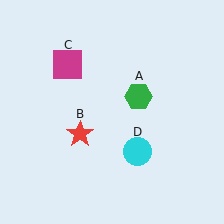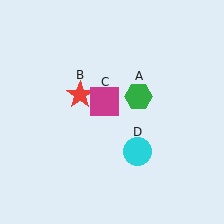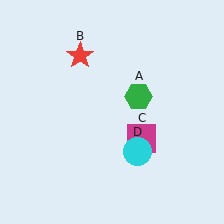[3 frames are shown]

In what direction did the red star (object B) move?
The red star (object B) moved up.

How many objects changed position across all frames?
2 objects changed position: red star (object B), magenta square (object C).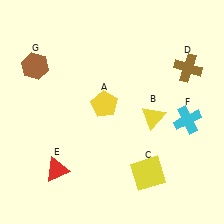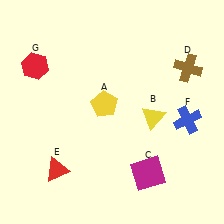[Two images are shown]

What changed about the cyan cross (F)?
In Image 1, F is cyan. In Image 2, it changed to blue.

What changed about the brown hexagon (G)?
In Image 1, G is brown. In Image 2, it changed to red.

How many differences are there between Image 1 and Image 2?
There are 3 differences between the two images.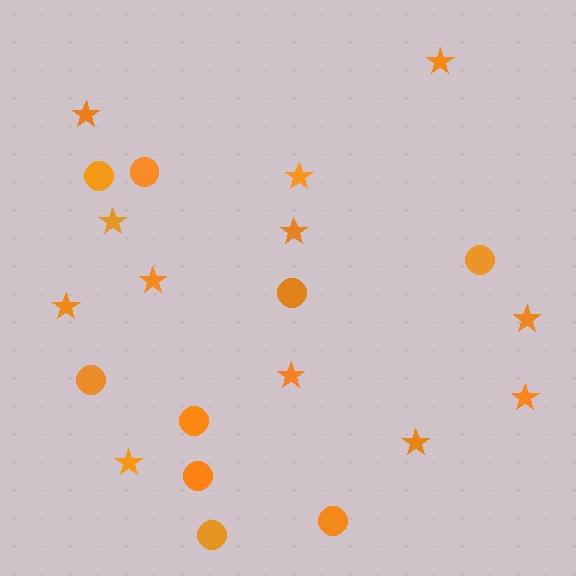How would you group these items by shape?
There are 2 groups: one group of circles (9) and one group of stars (12).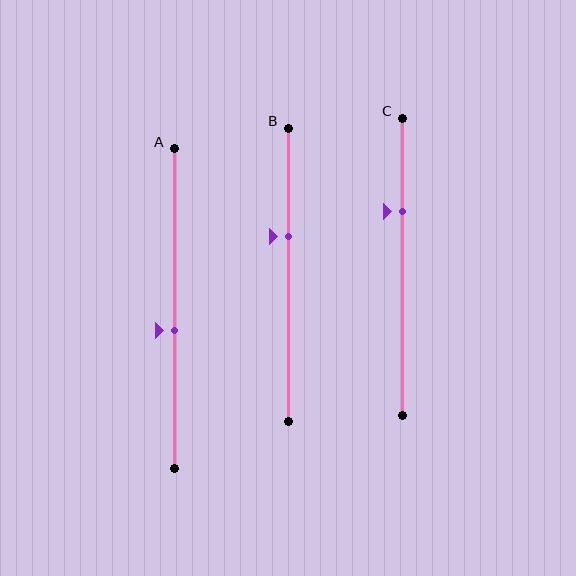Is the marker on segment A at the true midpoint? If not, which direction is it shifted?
No, the marker on segment A is shifted downward by about 7% of the segment length.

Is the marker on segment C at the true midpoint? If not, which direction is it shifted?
No, the marker on segment C is shifted upward by about 19% of the segment length.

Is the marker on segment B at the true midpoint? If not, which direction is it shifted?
No, the marker on segment B is shifted upward by about 13% of the segment length.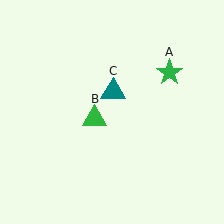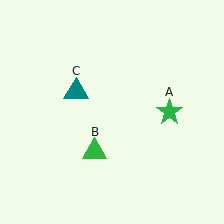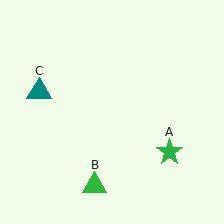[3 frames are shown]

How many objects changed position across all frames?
3 objects changed position: green star (object A), green triangle (object B), teal triangle (object C).